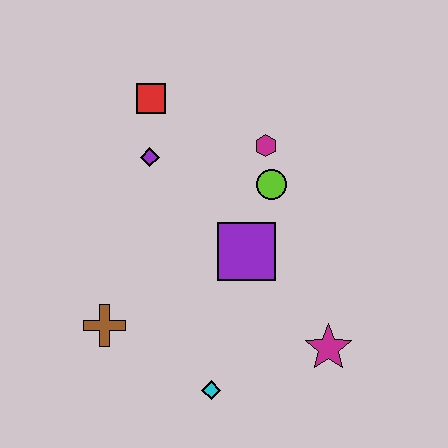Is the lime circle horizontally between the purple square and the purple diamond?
No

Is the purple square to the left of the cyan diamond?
No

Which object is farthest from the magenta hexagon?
The cyan diamond is farthest from the magenta hexagon.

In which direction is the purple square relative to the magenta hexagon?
The purple square is below the magenta hexagon.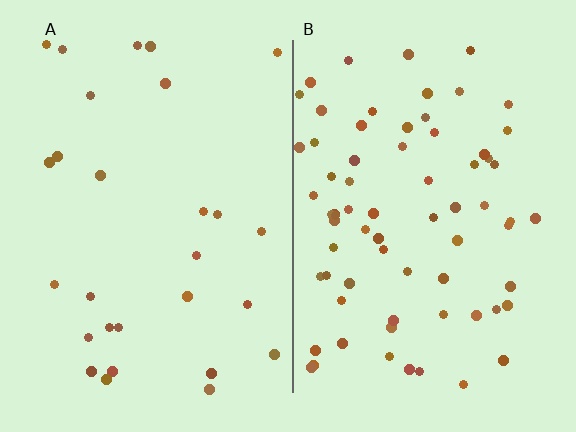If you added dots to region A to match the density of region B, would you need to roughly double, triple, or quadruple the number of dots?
Approximately triple.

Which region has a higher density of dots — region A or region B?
B (the right).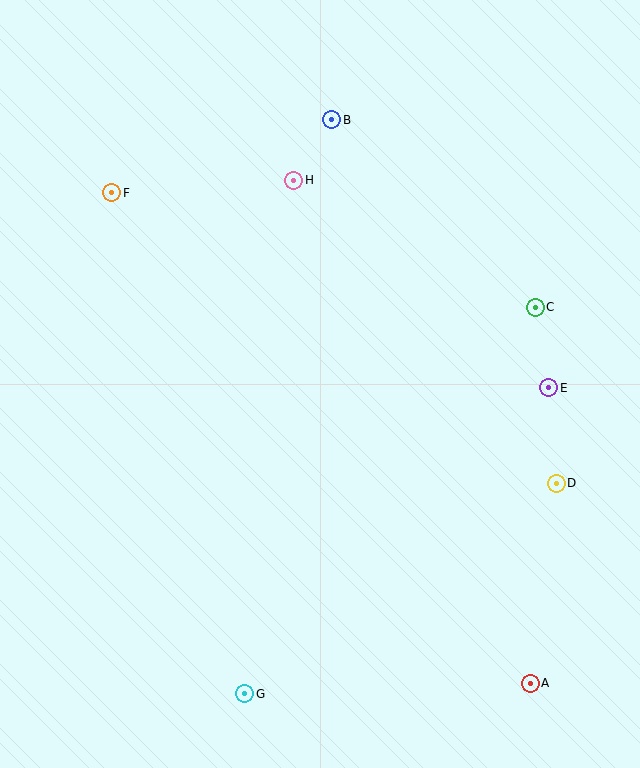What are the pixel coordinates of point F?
Point F is at (112, 193).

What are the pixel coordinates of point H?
Point H is at (294, 180).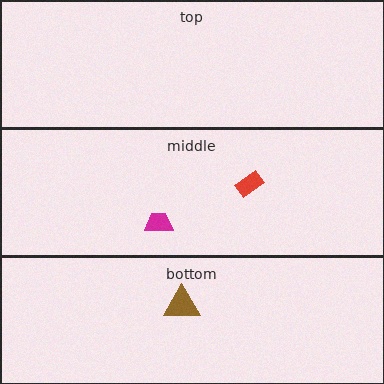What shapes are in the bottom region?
The brown triangle.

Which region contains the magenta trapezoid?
The middle region.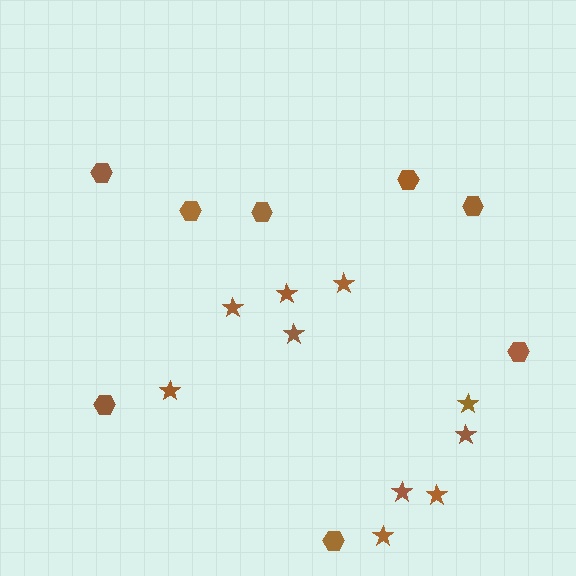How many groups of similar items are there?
There are 2 groups: one group of hexagons (8) and one group of stars (10).